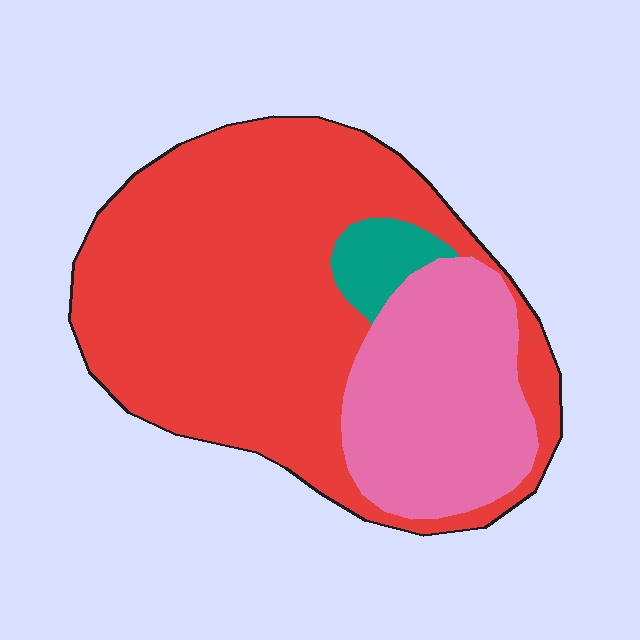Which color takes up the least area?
Teal, at roughly 5%.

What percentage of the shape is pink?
Pink covers about 30% of the shape.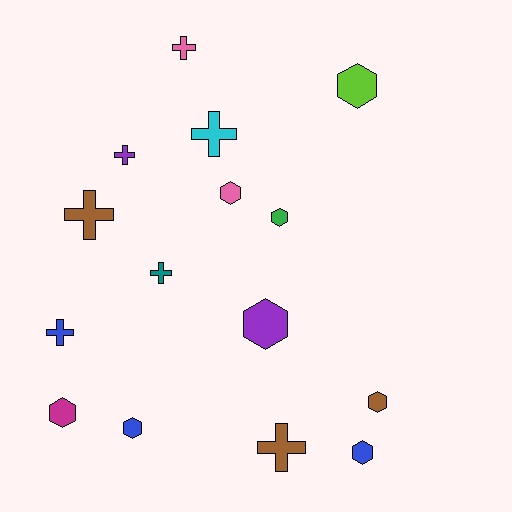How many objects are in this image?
There are 15 objects.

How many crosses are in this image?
There are 7 crosses.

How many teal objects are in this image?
There is 1 teal object.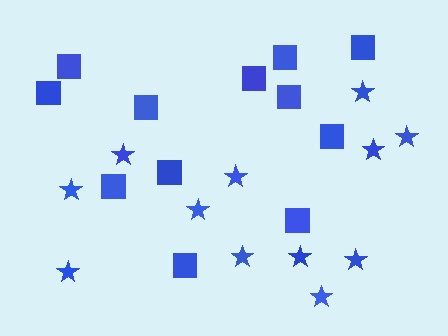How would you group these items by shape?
There are 2 groups: one group of squares (12) and one group of stars (12).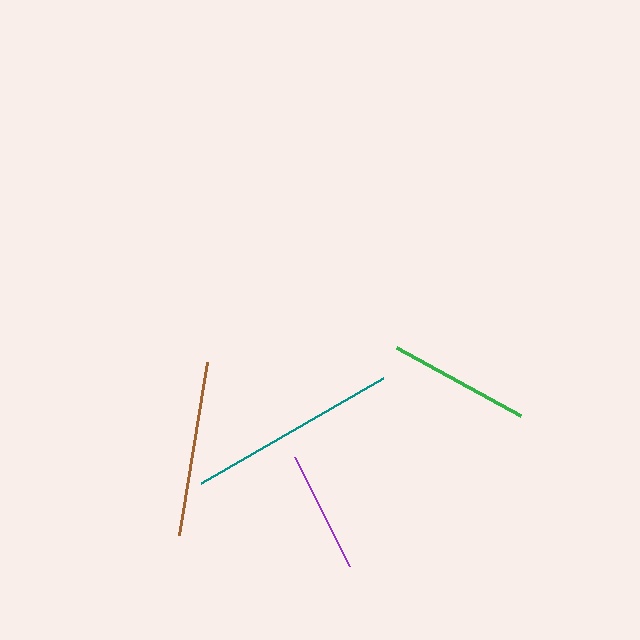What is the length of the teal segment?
The teal segment is approximately 211 pixels long.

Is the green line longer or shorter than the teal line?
The teal line is longer than the green line.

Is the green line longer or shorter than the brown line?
The brown line is longer than the green line.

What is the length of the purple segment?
The purple segment is approximately 123 pixels long.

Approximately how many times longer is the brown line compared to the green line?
The brown line is approximately 1.2 times the length of the green line.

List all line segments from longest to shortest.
From longest to shortest: teal, brown, green, purple.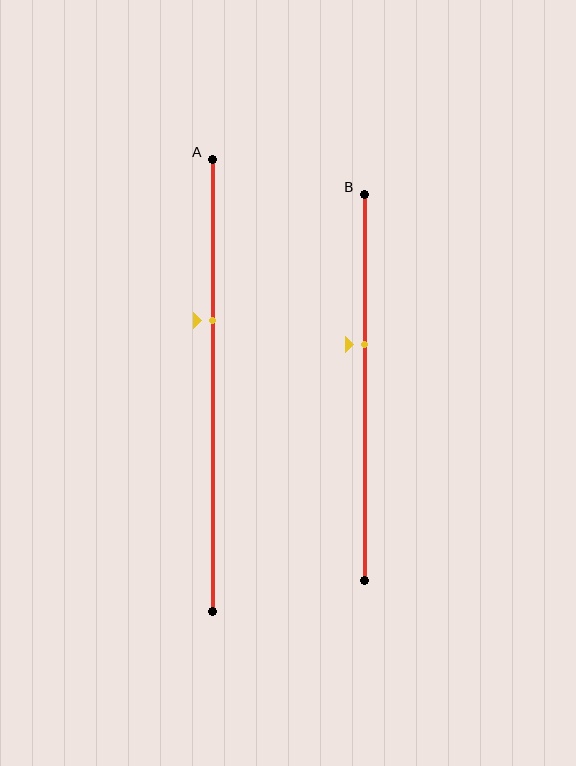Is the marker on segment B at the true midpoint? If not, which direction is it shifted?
No, the marker on segment B is shifted upward by about 11% of the segment length.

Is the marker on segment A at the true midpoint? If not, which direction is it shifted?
No, the marker on segment A is shifted upward by about 14% of the segment length.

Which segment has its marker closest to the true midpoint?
Segment B has its marker closest to the true midpoint.